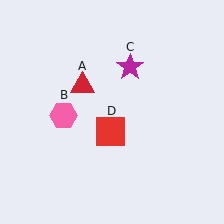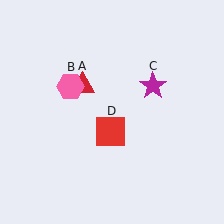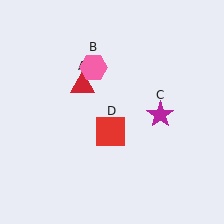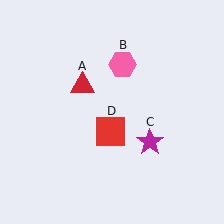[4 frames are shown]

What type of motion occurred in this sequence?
The pink hexagon (object B), magenta star (object C) rotated clockwise around the center of the scene.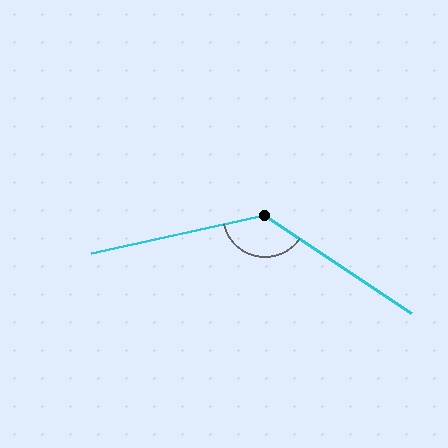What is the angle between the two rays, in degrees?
Approximately 134 degrees.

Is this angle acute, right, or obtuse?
It is obtuse.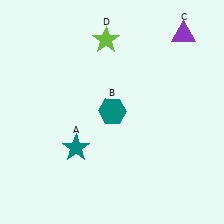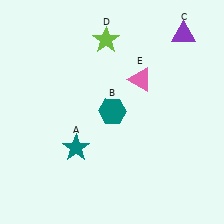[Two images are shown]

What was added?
A pink triangle (E) was added in Image 2.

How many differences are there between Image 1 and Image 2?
There is 1 difference between the two images.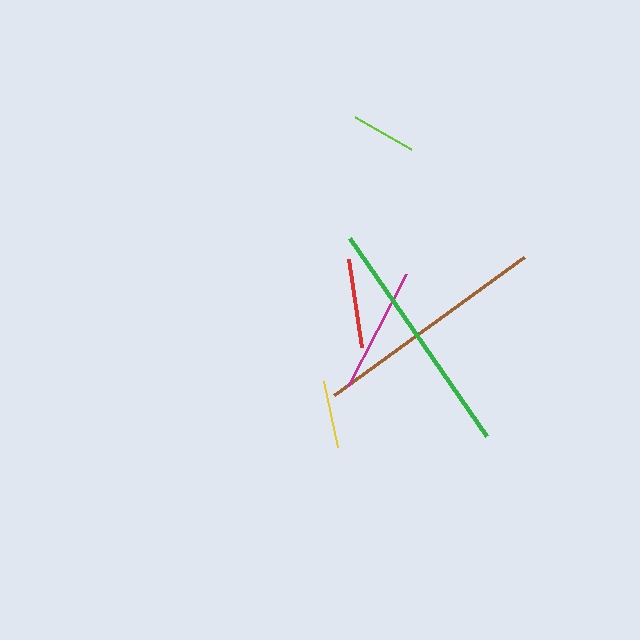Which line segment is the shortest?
The lime line is the shortest at approximately 65 pixels.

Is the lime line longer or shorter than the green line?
The green line is longer than the lime line.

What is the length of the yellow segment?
The yellow segment is approximately 67 pixels long.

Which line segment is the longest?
The green line is the longest at approximately 241 pixels.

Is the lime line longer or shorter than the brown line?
The brown line is longer than the lime line.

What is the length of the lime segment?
The lime segment is approximately 65 pixels long.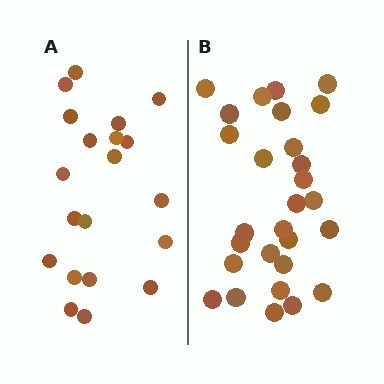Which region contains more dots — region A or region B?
Region B (the right region) has more dots.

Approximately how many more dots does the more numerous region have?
Region B has roughly 8 or so more dots than region A.